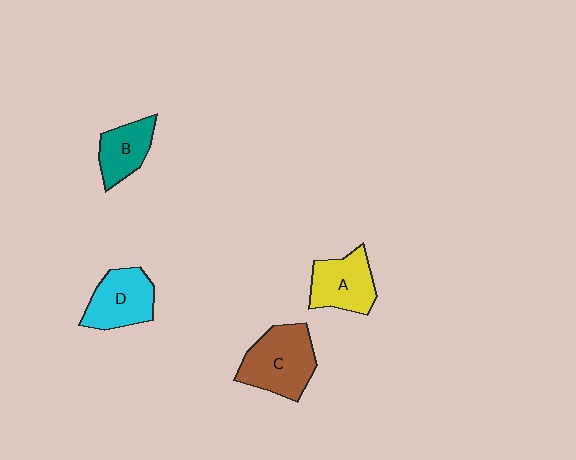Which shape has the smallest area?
Shape B (teal).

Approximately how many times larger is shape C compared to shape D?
Approximately 1.2 times.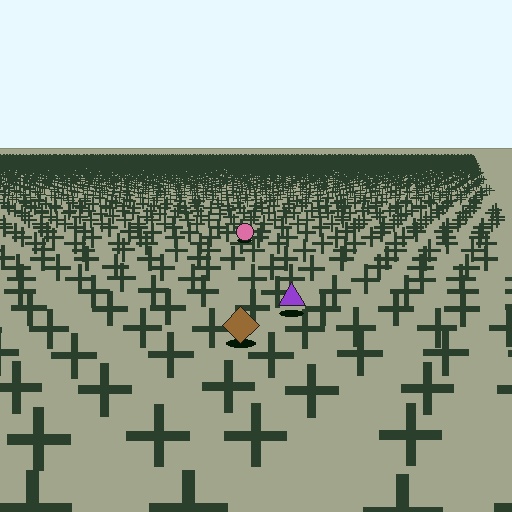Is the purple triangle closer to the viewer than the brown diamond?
No. The brown diamond is closer — you can tell from the texture gradient: the ground texture is coarser near it.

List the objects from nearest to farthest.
From nearest to farthest: the brown diamond, the purple triangle, the pink circle.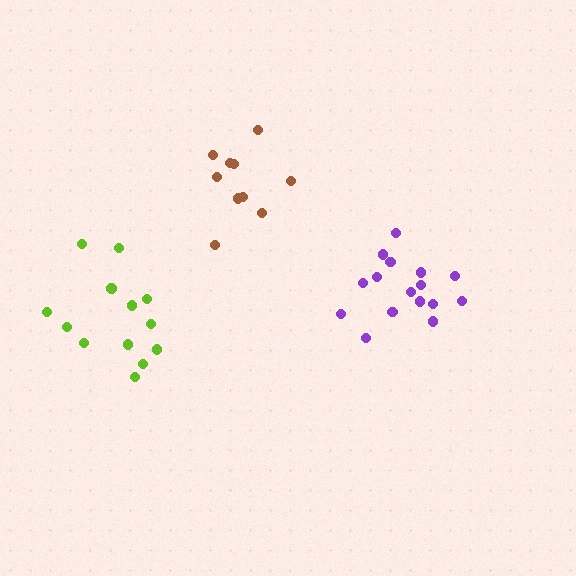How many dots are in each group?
Group 1: 16 dots, Group 2: 10 dots, Group 3: 13 dots (39 total).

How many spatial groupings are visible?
There are 3 spatial groupings.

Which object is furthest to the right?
The purple cluster is rightmost.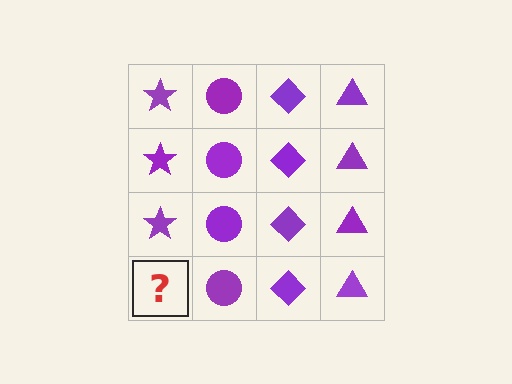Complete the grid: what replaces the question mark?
The question mark should be replaced with a purple star.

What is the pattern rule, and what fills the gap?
The rule is that each column has a consistent shape. The gap should be filled with a purple star.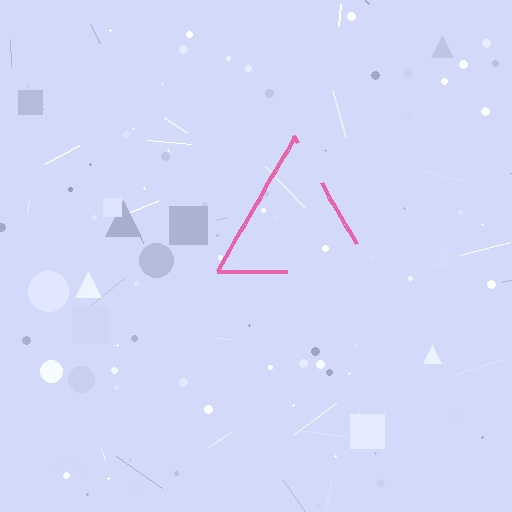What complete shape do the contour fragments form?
The contour fragments form a triangle.